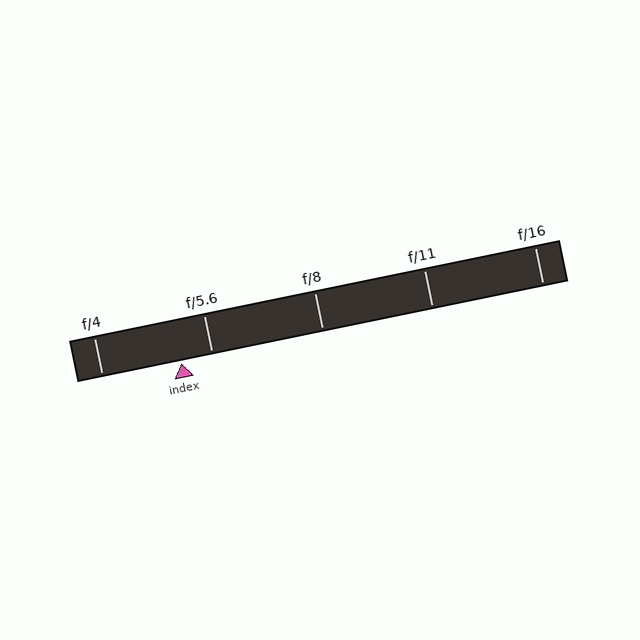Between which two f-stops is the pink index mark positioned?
The index mark is between f/4 and f/5.6.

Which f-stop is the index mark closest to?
The index mark is closest to f/5.6.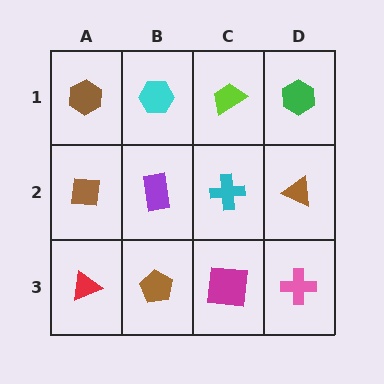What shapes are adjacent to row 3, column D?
A brown triangle (row 2, column D), a magenta square (row 3, column C).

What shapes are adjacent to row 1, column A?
A brown square (row 2, column A), a cyan hexagon (row 1, column B).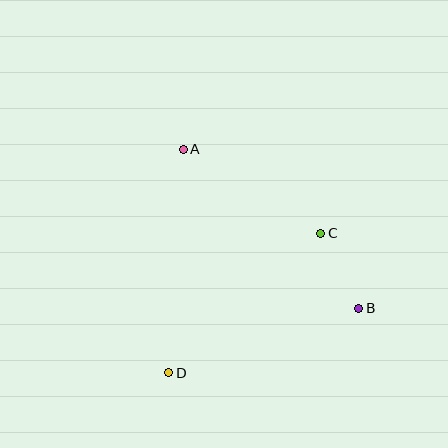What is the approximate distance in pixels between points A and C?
The distance between A and C is approximately 161 pixels.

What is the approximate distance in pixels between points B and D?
The distance between B and D is approximately 201 pixels.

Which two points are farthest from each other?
Points A and B are farthest from each other.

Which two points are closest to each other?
Points B and C are closest to each other.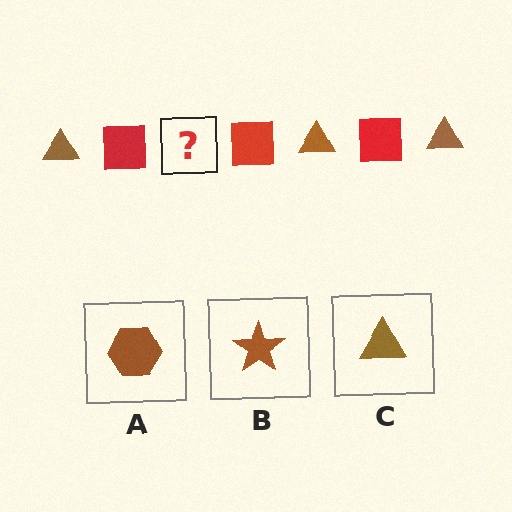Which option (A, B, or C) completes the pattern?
C.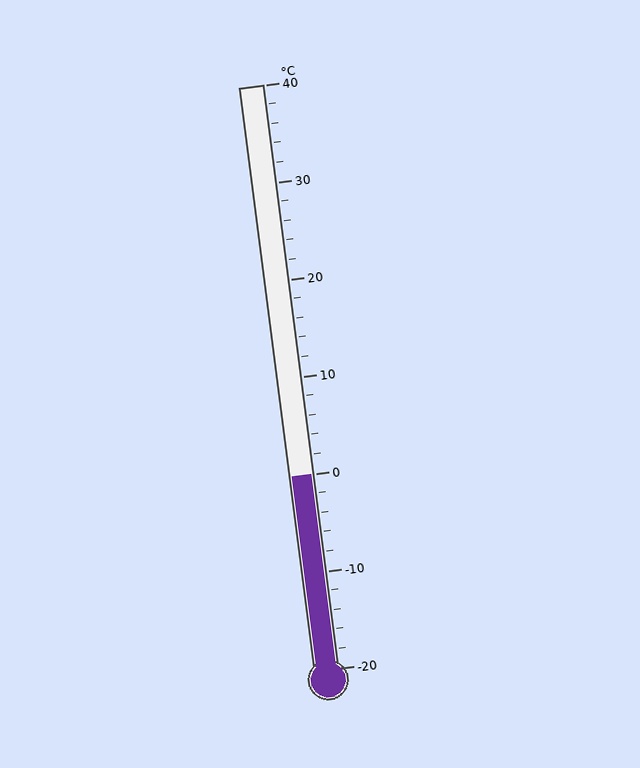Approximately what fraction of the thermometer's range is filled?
The thermometer is filled to approximately 35% of its range.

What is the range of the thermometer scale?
The thermometer scale ranges from -20°C to 40°C.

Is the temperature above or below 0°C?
The temperature is at 0°C.